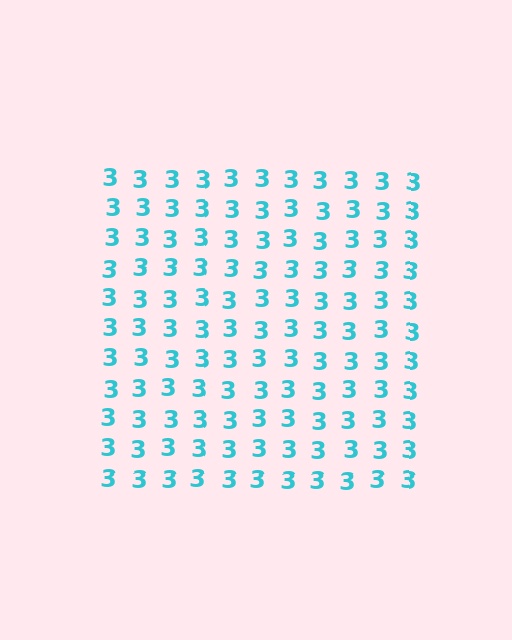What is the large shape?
The large shape is a square.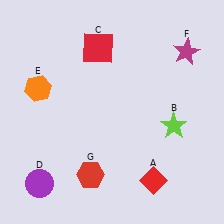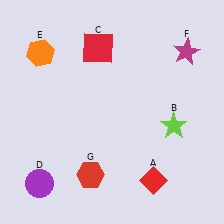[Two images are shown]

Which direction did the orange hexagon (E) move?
The orange hexagon (E) moved up.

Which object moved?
The orange hexagon (E) moved up.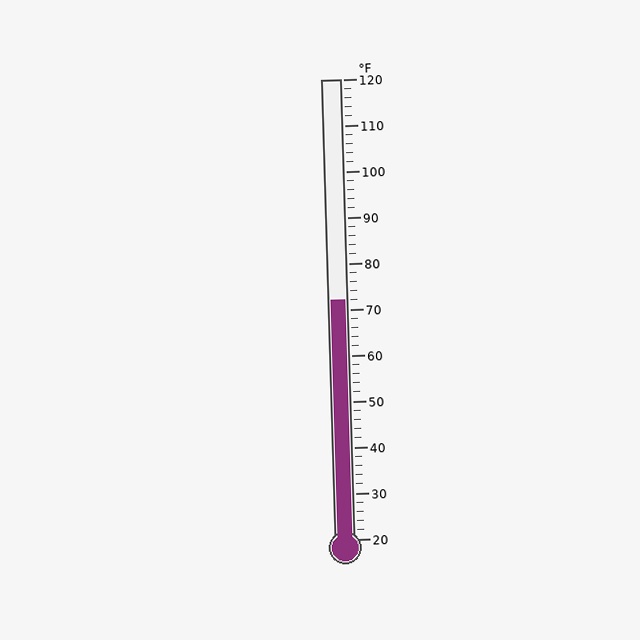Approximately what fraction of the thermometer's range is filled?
The thermometer is filled to approximately 50% of its range.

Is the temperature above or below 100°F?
The temperature is below 100°F.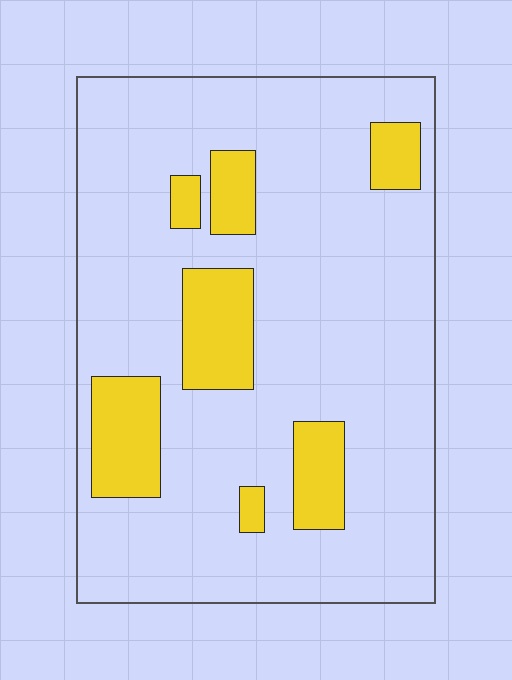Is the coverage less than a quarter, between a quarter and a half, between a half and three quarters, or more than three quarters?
Less than a quarter.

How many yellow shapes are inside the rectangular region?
7.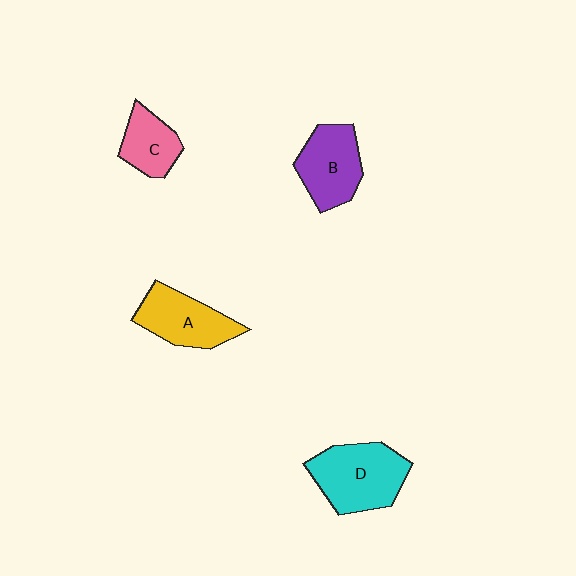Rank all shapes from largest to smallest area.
From largest to smallest: D (cyan), A (yellow), B (purple), C (pink).